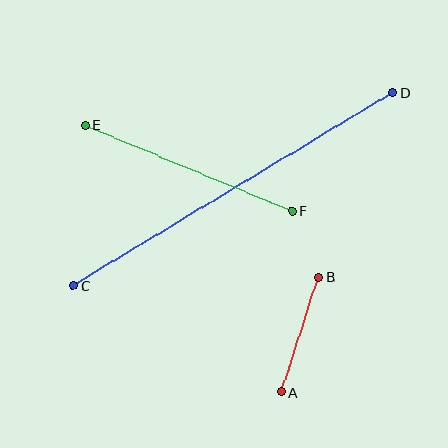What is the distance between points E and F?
The distance is approximately 224 pixels.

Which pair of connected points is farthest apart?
Points C and D are farthest apart.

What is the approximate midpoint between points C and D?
The midpoint is at approximately (233, 189) pixels.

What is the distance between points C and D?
The distance is approximately 373 pixels.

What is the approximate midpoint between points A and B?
The midpoint is at approximately (300, 335) pixels.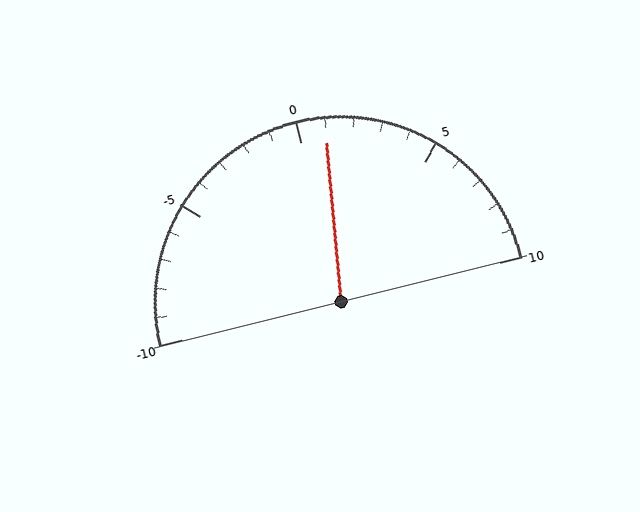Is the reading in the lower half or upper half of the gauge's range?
The reading is in the upper half of the range (-10 to 10).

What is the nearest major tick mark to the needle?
The nearest major tick mark is 0.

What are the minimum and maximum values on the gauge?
The gauge ranges from -10 to 10.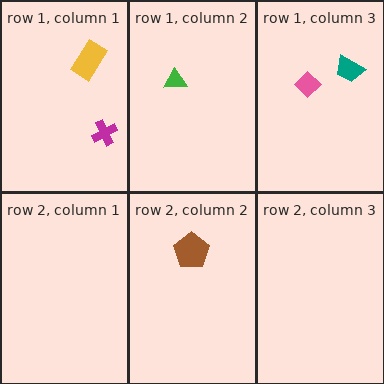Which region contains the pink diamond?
The row 1, column 3 region.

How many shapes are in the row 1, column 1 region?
2.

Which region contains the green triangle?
The row 1, column 2 region.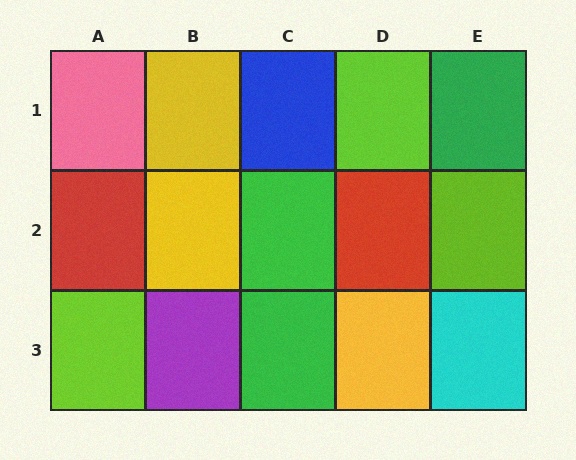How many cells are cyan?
1 cell is cyan.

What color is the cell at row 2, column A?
Red.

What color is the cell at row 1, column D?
Lime.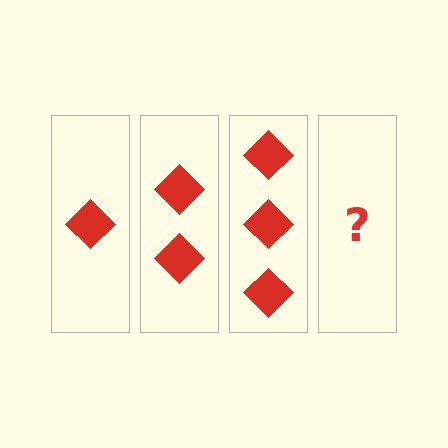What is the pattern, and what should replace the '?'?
The pattern is that each step adds one more diamond. The '?' should be 4 diamonds.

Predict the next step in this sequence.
The next step is 4 diamonds.